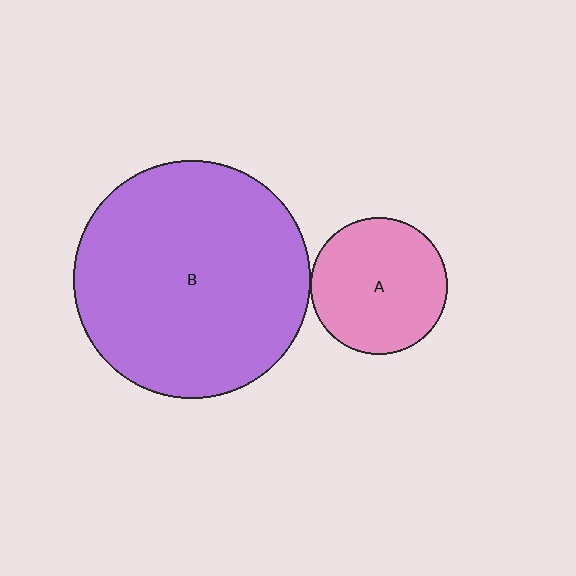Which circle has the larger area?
Circle B (purple).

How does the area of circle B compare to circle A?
Approximately 3.0 times.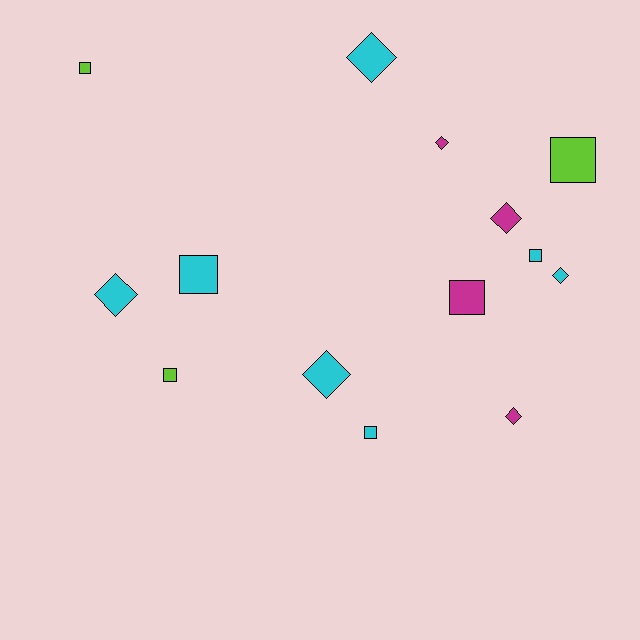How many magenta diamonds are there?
There are 3 magenta diamonds.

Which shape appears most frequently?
Square, with 7 objects.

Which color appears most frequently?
Cyan, with 7 objects.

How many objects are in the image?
There are 14 objects.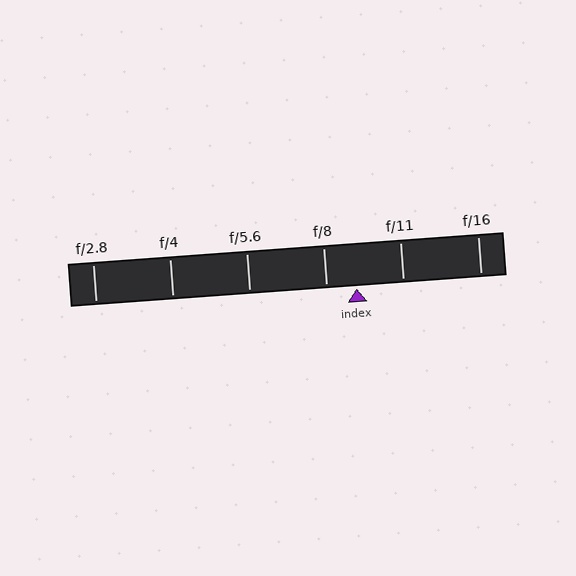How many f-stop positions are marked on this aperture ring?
There are 6 f-stop positions marked.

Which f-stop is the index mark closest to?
The index mark is closest to f/8.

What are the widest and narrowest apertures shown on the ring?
The widest aperture shown is f/2.8 and the narrowest is f/16.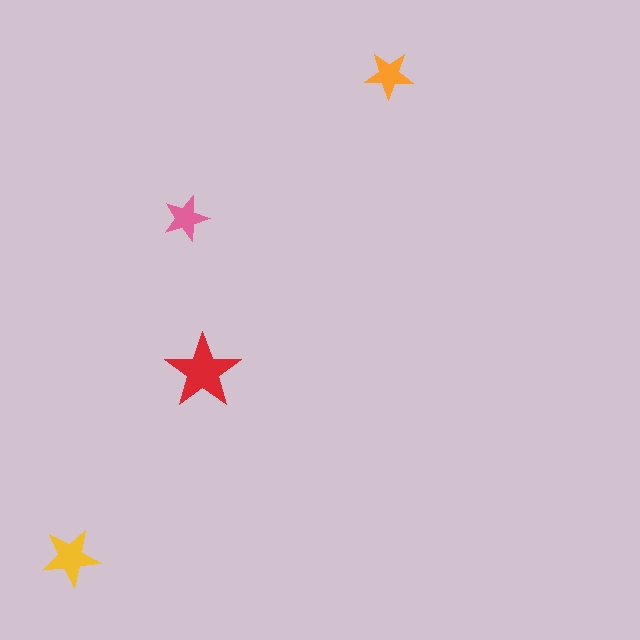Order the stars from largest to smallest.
the red one, the yellow one, the orange one, the pink one.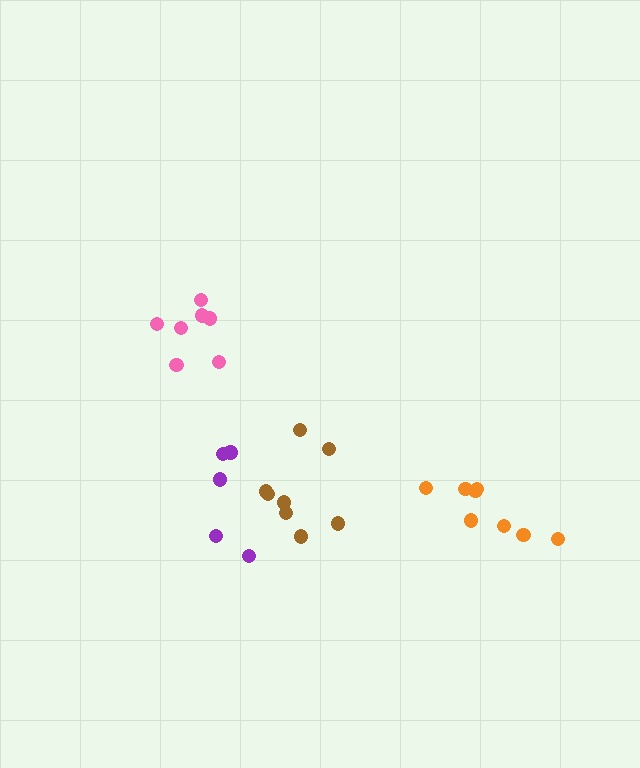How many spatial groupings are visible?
There are 4 spatial groupings.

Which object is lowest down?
The purple cluster is bottommost.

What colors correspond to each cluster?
The clusters are colored: orange, brown, pink, purple.